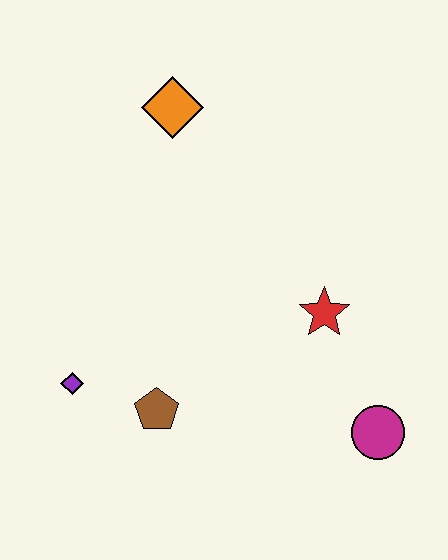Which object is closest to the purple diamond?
The brown pentagon is closest to the purple diamond.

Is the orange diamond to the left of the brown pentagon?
No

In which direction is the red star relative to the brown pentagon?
The red star is to the right of the brown pentagon.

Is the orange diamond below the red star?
No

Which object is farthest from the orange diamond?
The magenta circle is farthest from the orange diamond.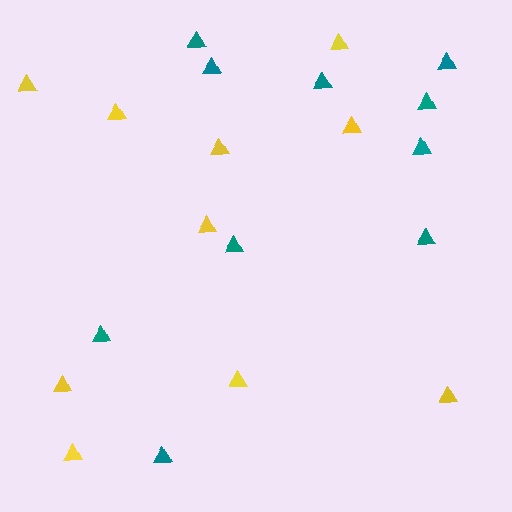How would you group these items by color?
There are 2 groups: one group of yellow triangles (10) and one group of teal triangles (10).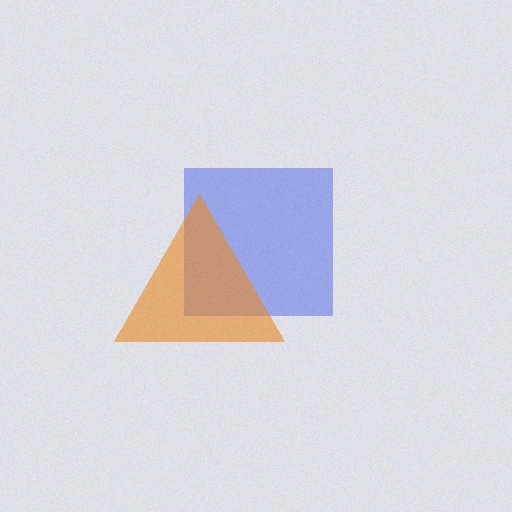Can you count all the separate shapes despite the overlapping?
Yes, there are 2 separate shapes.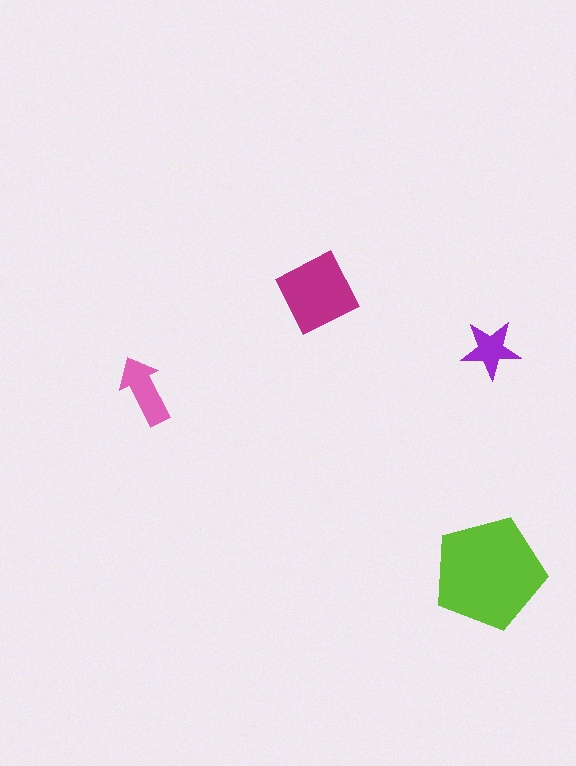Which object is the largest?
The lime pentagon.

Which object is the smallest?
The purple star.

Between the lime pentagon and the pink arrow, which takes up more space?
The lime pentagon.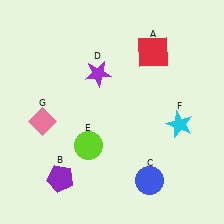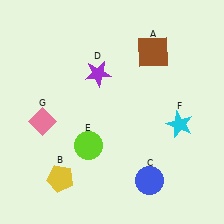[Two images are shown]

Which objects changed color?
A changed from red to brown. B changed from purple to yellow.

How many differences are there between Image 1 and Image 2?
There are 2 differences between the two images.